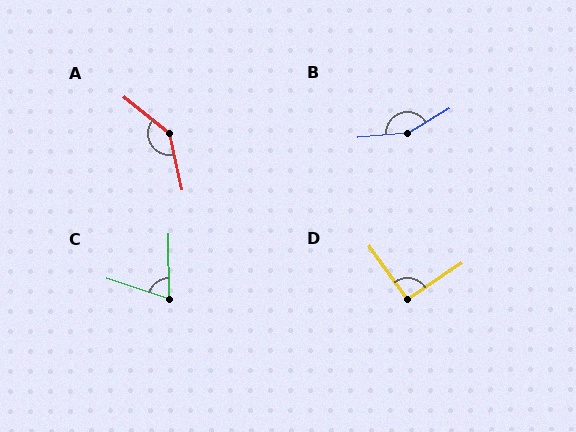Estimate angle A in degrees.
Approximately 142 degrees.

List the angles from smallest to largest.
C (71°), D (93°), A (142°), B (154°).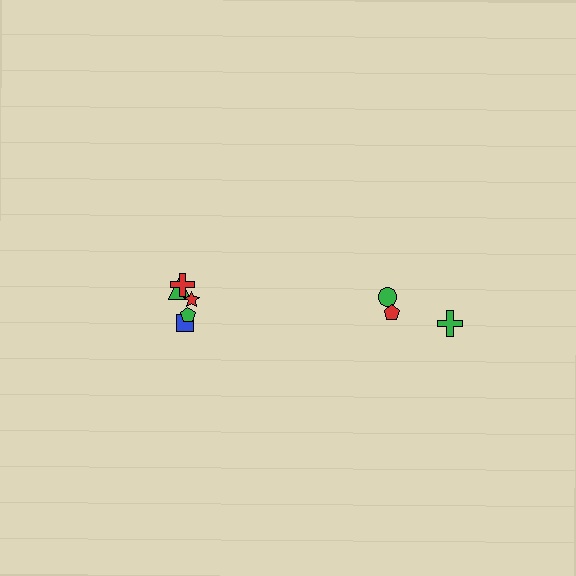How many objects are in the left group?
There are 5 objects.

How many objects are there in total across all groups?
There are 8 objects.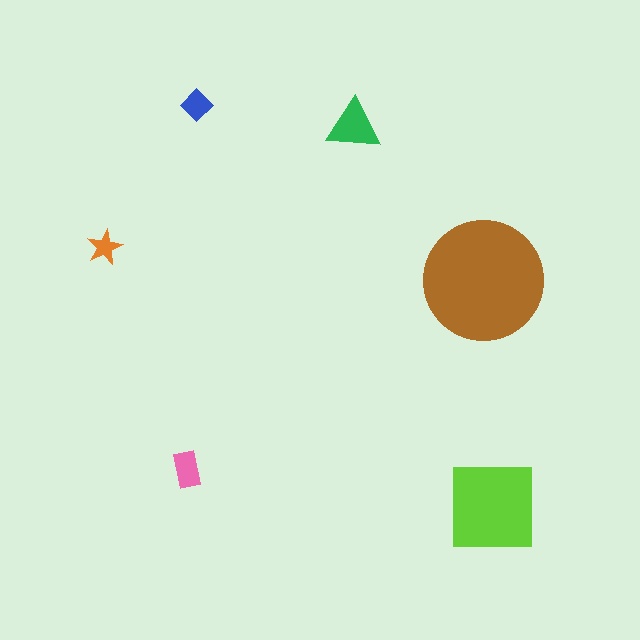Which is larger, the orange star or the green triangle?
The green triangle.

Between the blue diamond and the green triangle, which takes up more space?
The green triangle.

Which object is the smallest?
The orange star.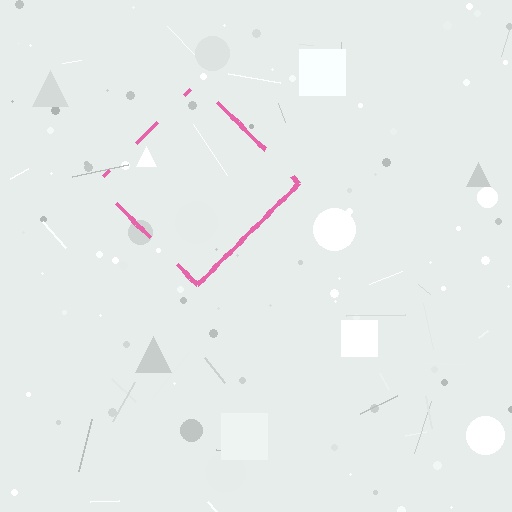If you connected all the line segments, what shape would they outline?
They would outline a diamond.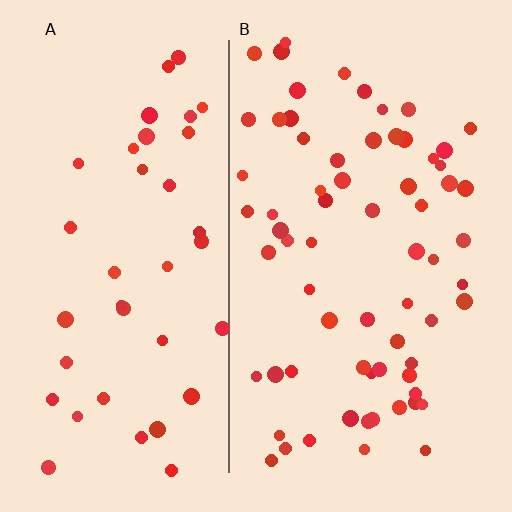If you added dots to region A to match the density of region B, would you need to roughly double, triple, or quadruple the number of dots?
Approximately double.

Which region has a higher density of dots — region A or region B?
B (the right).